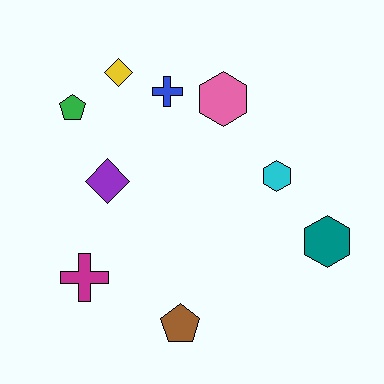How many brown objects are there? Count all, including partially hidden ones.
There is 1 brown object.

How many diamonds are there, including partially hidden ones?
There are 2 diamonds.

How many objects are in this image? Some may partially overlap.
There are 9 objects.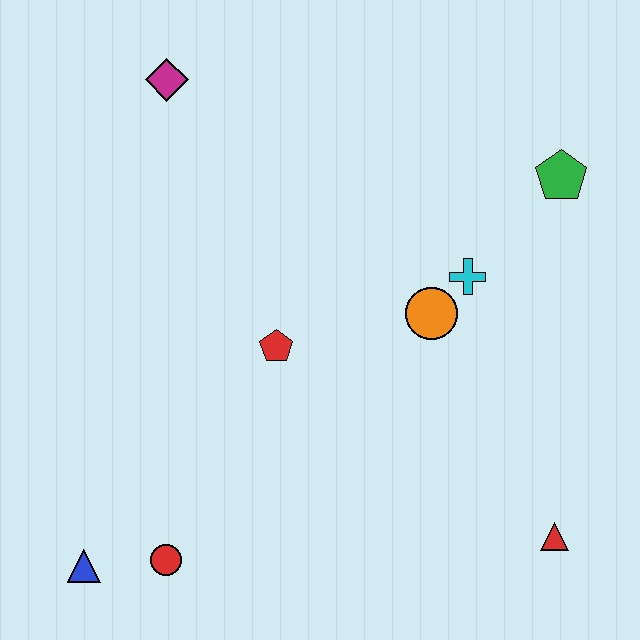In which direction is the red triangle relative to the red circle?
The red triangle is to the right of the red circle.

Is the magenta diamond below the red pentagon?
No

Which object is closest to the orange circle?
The cyan cross is closest to the orange circle.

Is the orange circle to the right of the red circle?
Yes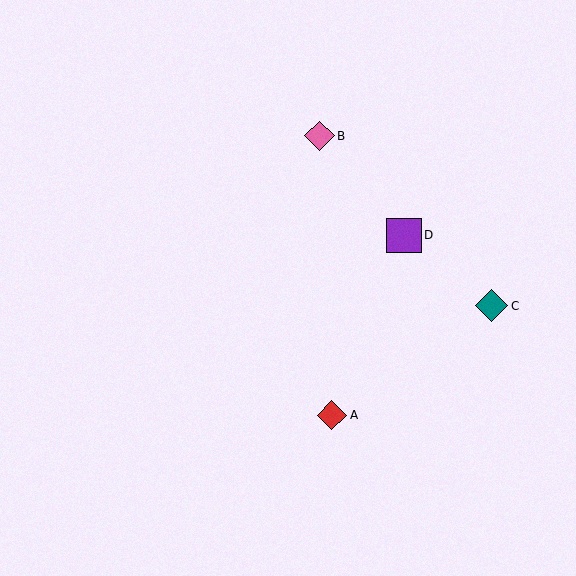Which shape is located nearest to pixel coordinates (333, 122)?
The pink diamond (labeled B) at (319, 136) is nearest to that location.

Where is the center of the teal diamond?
The center of the teal diamond is at (492, 306).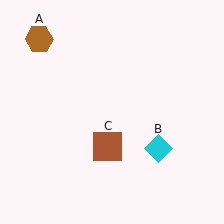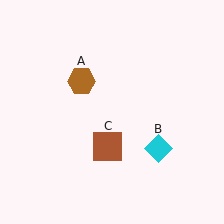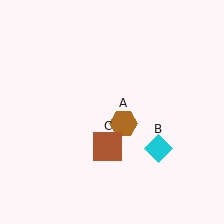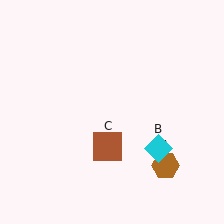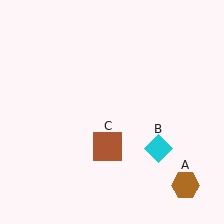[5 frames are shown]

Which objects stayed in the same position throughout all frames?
Cyan diamond (object B) and brown square (object C) remained stationary.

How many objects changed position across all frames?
1 object changed position: brown hexagon (object A).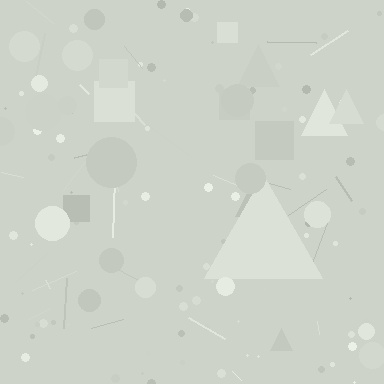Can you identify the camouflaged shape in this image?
The camouflaged shape is a triangle.